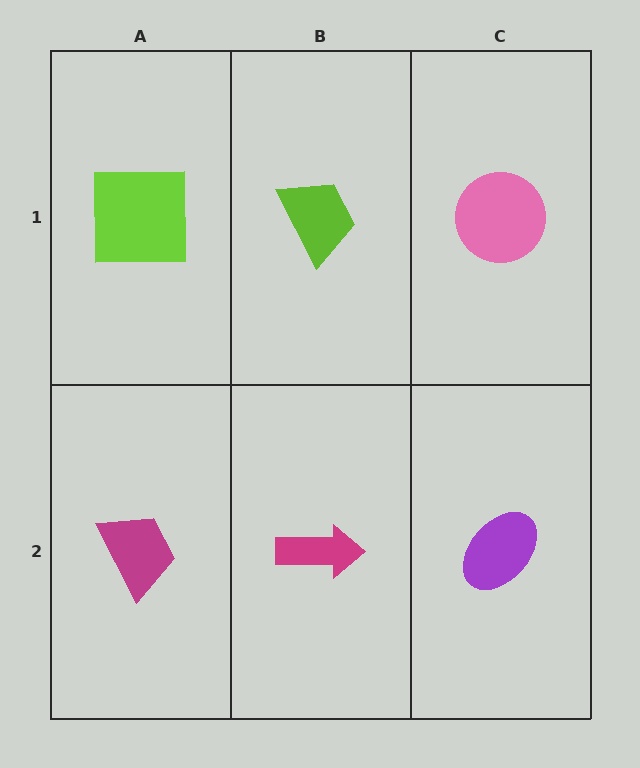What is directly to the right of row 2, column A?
A magenta arrow.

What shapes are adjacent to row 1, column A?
A magenta trapezoid (row 2, column A), a lime trapezoid (row 1, column B).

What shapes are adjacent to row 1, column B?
A magenta arrow (row 2, column B), a lime square (row 1, column A), a pink circle (row 1, column C).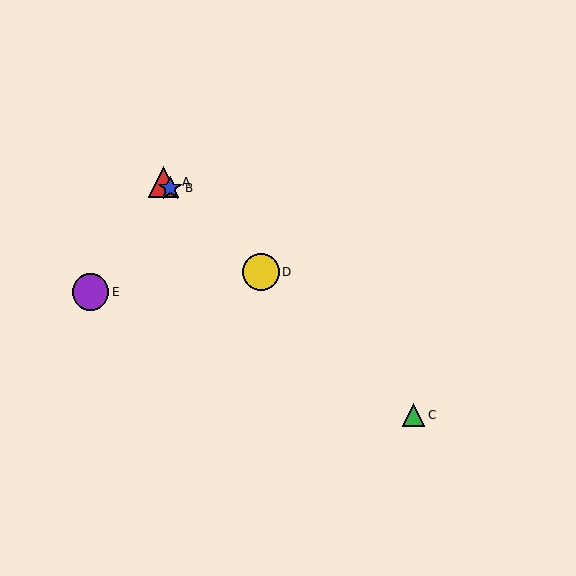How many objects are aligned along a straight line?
4 objects (A, B, C, D) are aligned along a straight line.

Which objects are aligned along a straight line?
Objects A, B, C, D are aligned along a straight line.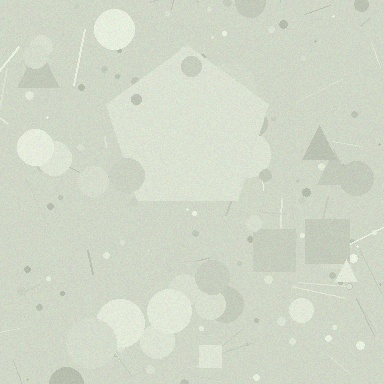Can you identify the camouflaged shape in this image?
The camouflaged shape is a pentagon.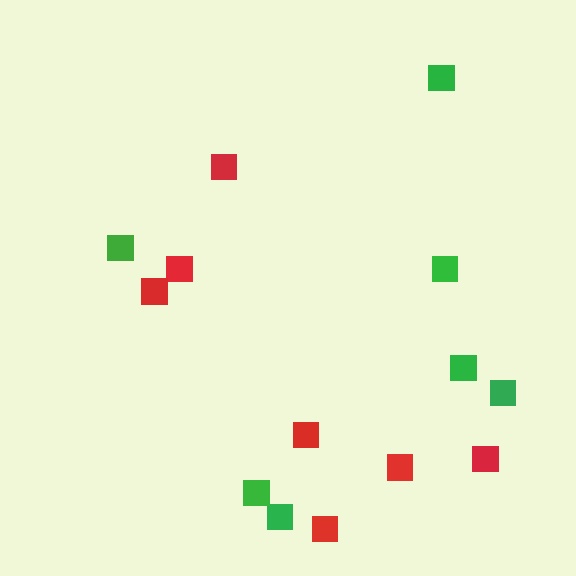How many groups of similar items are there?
There are 2 groups: one group of red squares (7) and one group of green squares (7).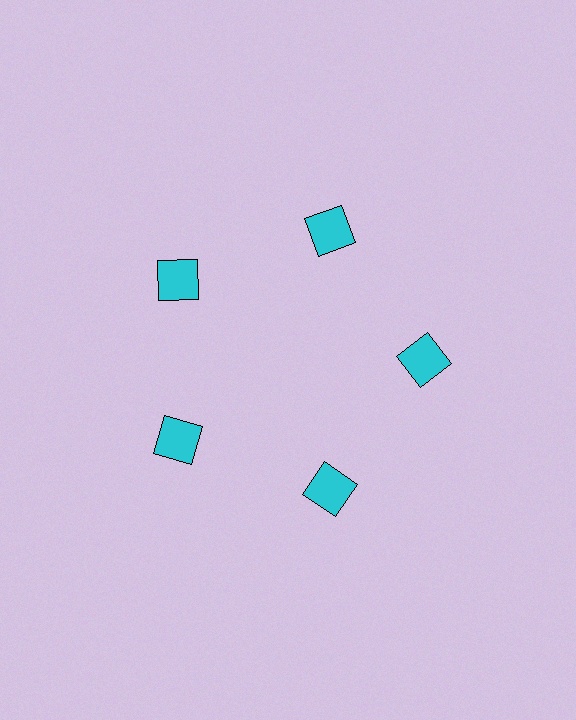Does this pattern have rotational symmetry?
Yes, this pattern has 5-fold rotational symmetry. It looks the same after rotating 72 degrees around the center.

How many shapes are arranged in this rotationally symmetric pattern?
There are 5 shapes, arranged in 5 groups of 1.